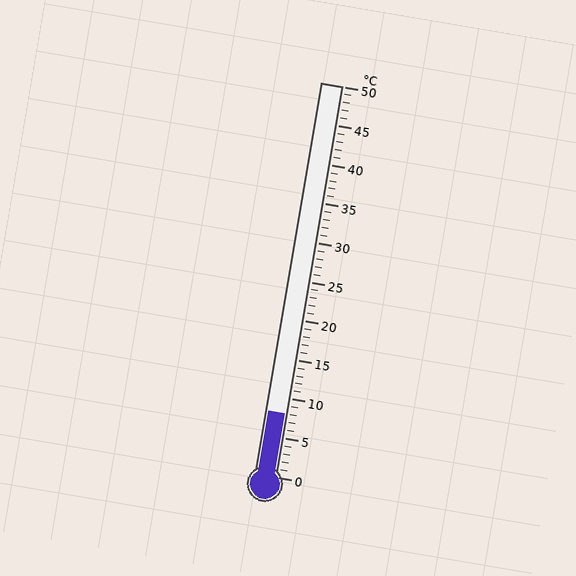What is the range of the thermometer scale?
The thermometer scale ranges from 0°C to 50°C.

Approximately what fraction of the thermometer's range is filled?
The thermometer is filled to approximately 15% of its range.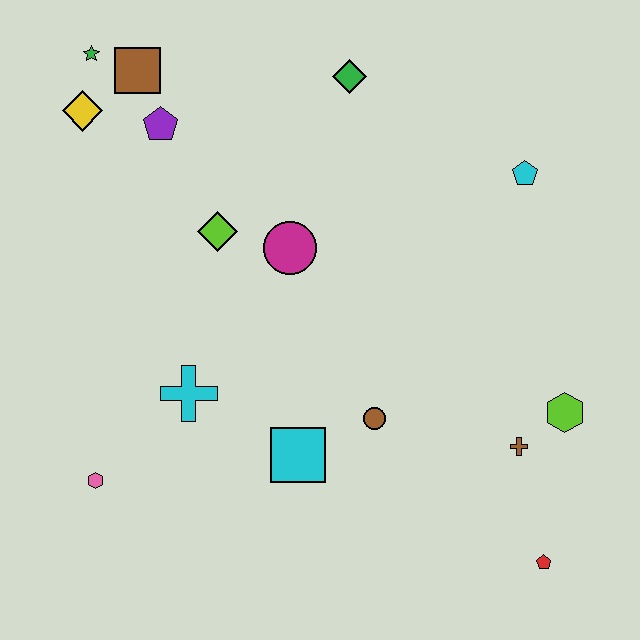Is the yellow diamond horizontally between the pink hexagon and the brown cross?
No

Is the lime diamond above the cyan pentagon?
No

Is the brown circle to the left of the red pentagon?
Yes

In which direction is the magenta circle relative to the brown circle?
The magenta circle is above the brown circle.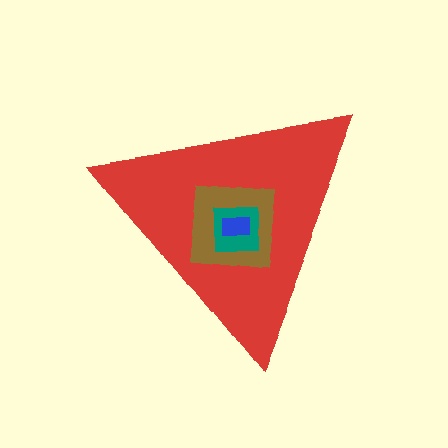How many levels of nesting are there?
4.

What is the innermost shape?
The blue rectangle.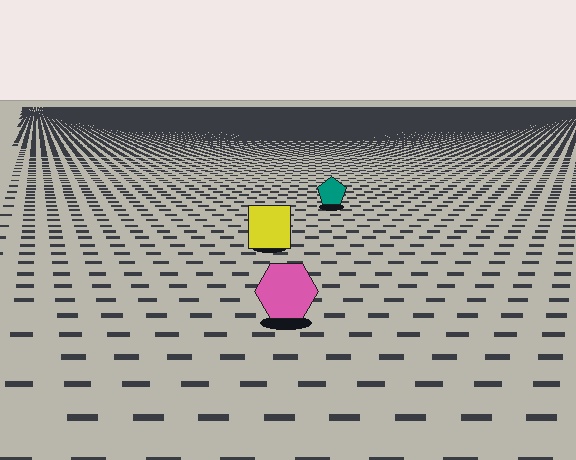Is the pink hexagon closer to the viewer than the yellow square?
Yes. The pink hexagon is closer — you can tell from the texture gradient: the ground texture is coarser near it.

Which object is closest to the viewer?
The pink hexagon is closest. The texture marks near it are larger and more spread out.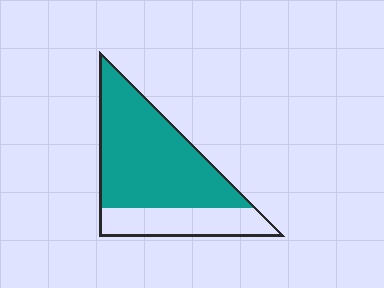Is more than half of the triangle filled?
Yes.